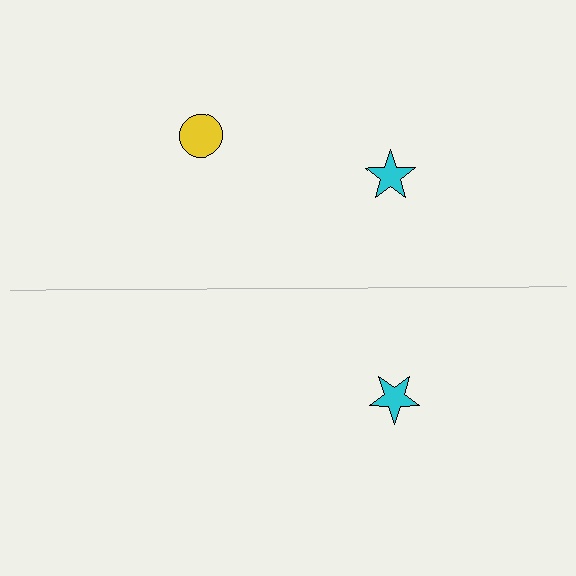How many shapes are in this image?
There are 3 shapes in this image.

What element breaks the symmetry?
A yellow circle is missing from the bottom side.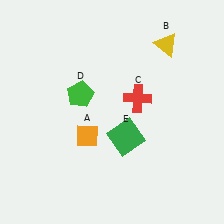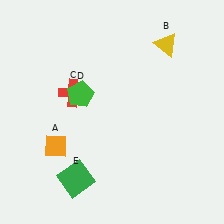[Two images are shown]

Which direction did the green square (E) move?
The green square (E) moved left.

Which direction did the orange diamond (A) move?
The orange diamond (A) moved left.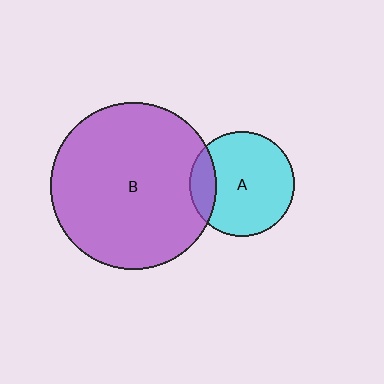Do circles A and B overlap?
Yes.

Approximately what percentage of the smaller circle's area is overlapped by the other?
Approximately 15%.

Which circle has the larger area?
Circle B (purple).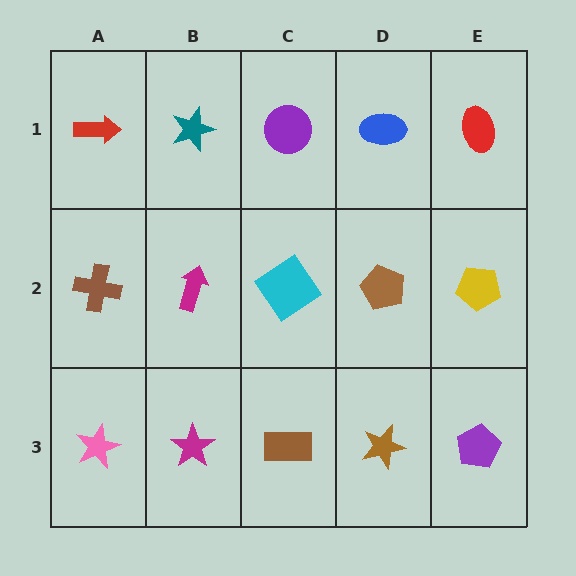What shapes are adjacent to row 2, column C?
A purple circle (row 1, column C), a brown rectangle (row 3, column C), a magenta arrow (row 2, column B), a brown pentagon (row 2, column D).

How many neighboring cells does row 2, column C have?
4.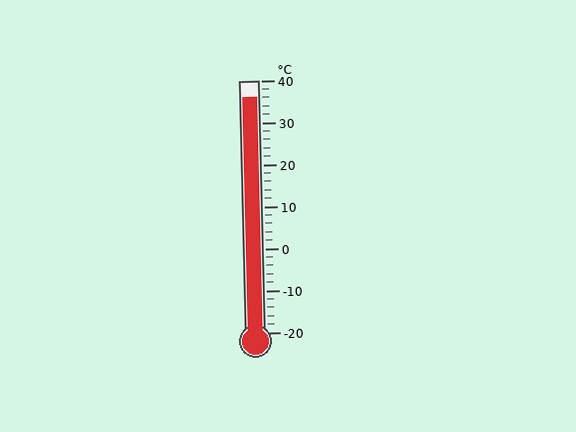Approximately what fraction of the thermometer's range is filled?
The thermometer is filled to approximately 95% of its range.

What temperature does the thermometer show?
The thermometer shows approximately 36°C.